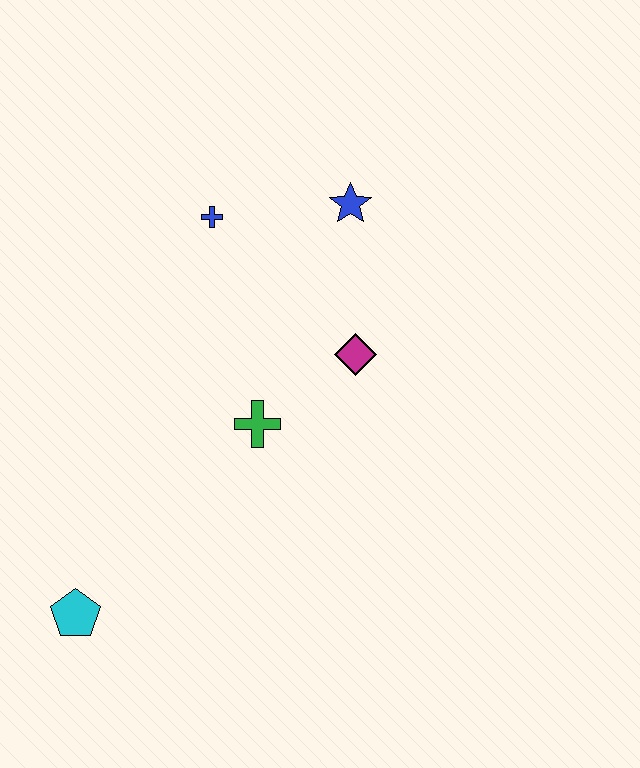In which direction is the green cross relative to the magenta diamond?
The green cross is to the left of the magenta diamond.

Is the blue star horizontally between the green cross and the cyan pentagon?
No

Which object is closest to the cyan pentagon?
The green cross is closest to the cyan pentagon.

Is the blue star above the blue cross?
Yes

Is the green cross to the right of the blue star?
No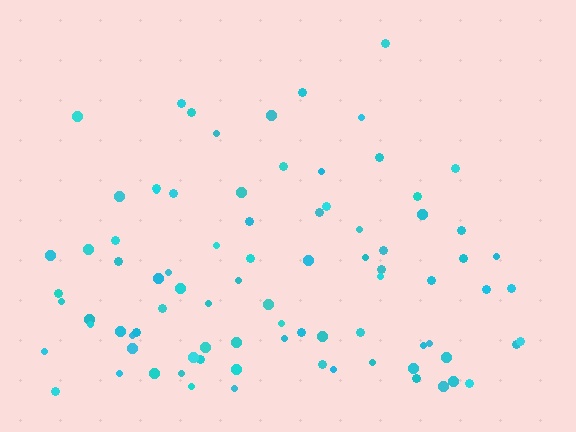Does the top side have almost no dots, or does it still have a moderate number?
Still a moderate number, just noticeably fewer than the bottom.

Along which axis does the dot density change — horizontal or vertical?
Vertical.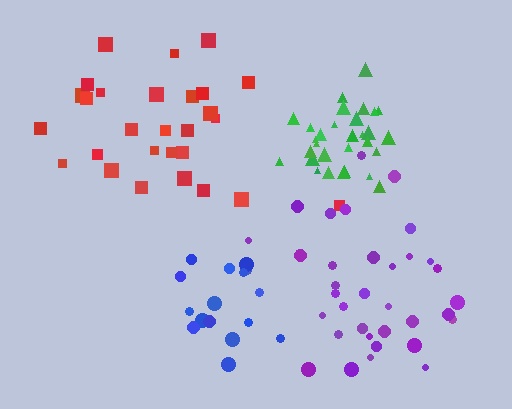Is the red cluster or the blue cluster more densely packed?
Blue.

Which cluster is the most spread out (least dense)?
Red.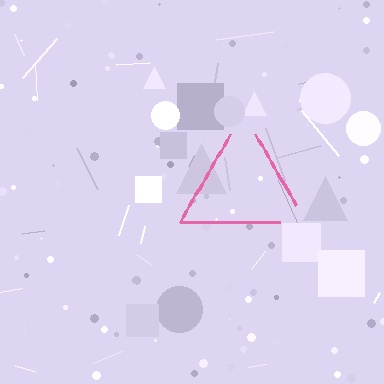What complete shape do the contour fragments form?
The contour fragments form a triangle.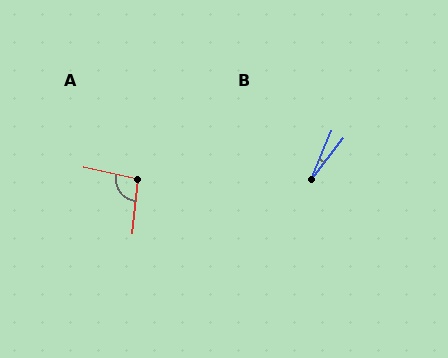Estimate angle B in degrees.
Approximately 16 degrees.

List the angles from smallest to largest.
B (16°), A (97°).